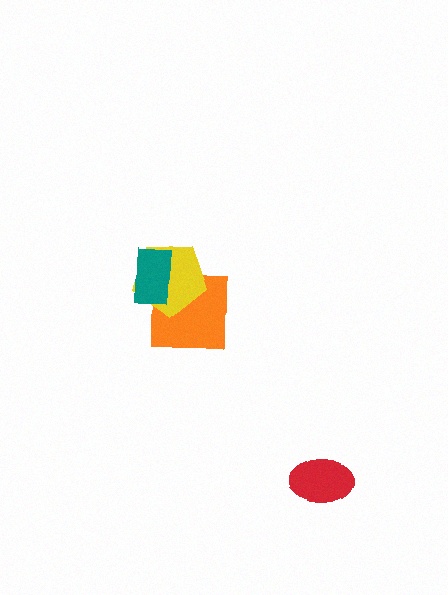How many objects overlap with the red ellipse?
0 objects overlap with the red ellipse.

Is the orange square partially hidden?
Yes, it is partially covered by another shape.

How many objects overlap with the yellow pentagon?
2 objects overlap with the yellow pentagon.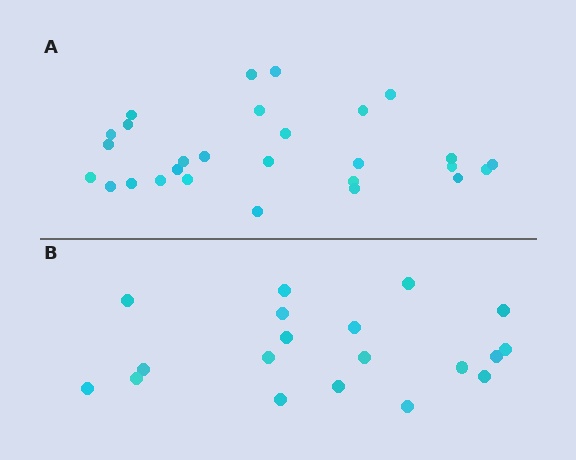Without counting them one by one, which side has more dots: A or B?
Region A (the top region) has more dots.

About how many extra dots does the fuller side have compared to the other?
Region A has roughly 8 or so more dots than region B.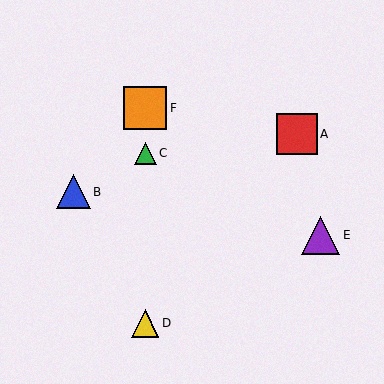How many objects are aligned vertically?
3 objects (C, D, F) are aligned vertically.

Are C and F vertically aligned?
Yes, both are at x≈145.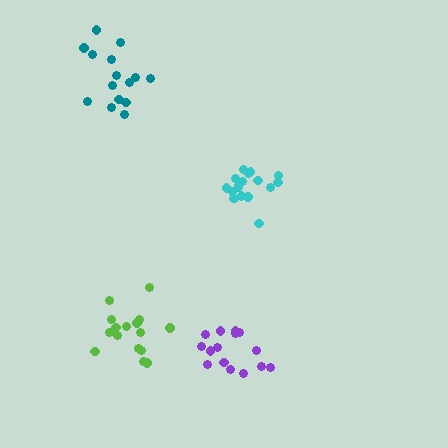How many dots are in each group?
Group 1: 18 dots, Group 2: 15 dots, Group 3: 15 dots, Group 4: 16 dots (64 total).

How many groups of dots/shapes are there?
There are 4 groups.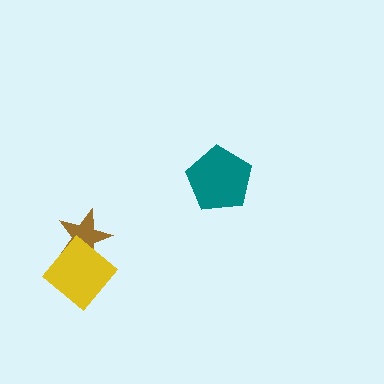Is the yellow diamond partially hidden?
No, no other shape covers it.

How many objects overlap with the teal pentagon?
0 objects overlap with the teal pentagon.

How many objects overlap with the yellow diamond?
1 object overlaps with the yellow diamond.